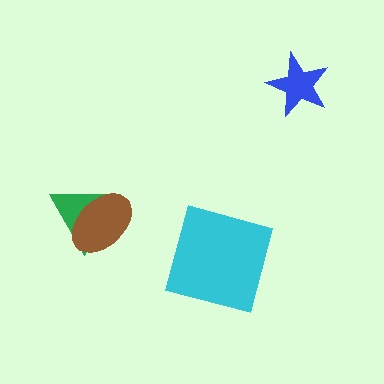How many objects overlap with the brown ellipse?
1 object overlaps with the brown ellipse.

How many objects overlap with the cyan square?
0 objects overlap with the cyan square.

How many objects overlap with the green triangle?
1 object overlaps with the green triangle.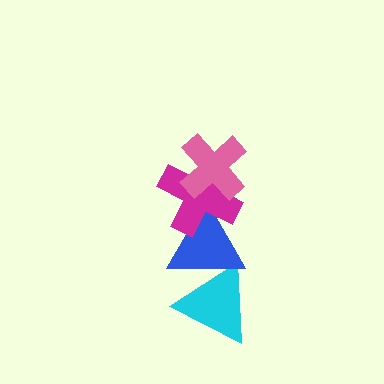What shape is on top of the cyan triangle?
The blue triangle is on top of the cyan triangle.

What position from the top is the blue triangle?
The blue triangle is 3rd from the top.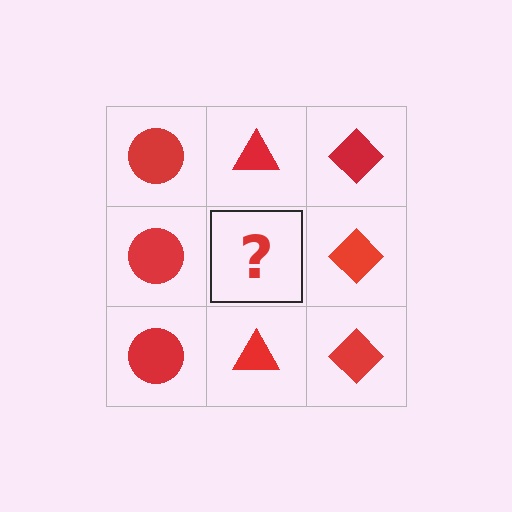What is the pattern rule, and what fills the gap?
The rule is that each column has a consistent shape. The gap should be filled with a red triangle.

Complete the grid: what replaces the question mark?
The question mark should be replaced with a red triangle.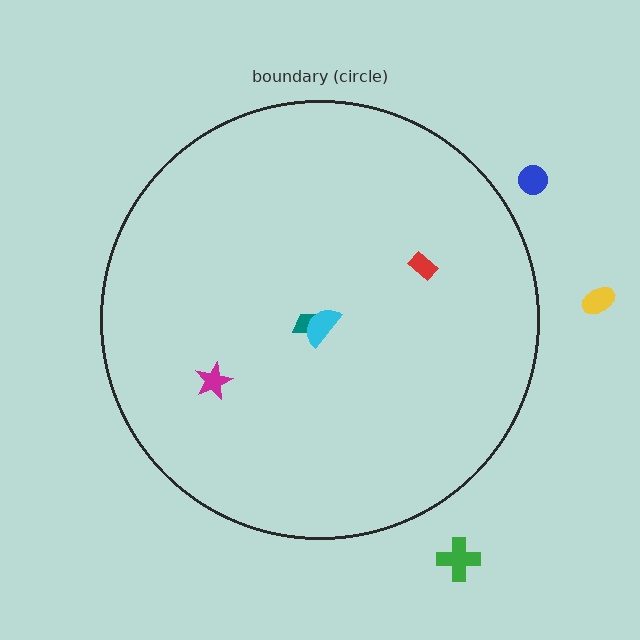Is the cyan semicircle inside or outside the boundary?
Inside.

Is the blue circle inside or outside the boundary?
Outside.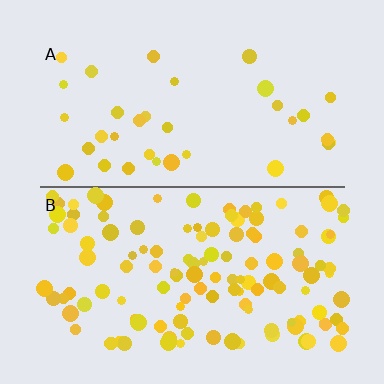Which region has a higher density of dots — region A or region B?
B (the bottom).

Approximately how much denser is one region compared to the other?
Approximately 3.5× — region B over region A.